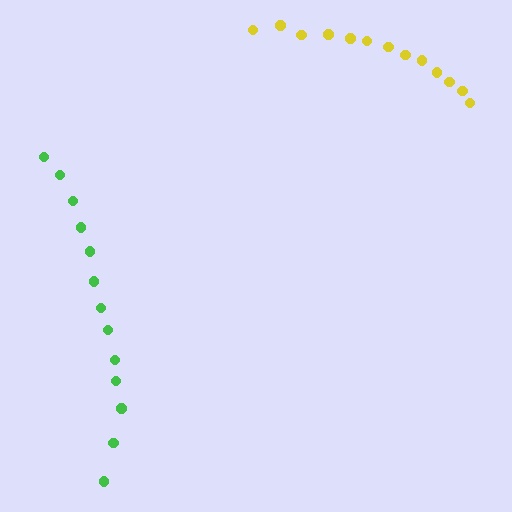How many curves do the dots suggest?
There are 2 distinct paths.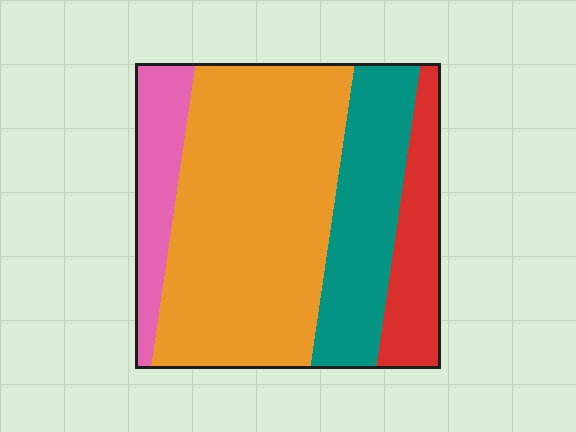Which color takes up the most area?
Orange, at roughly 50%.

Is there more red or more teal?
Teal.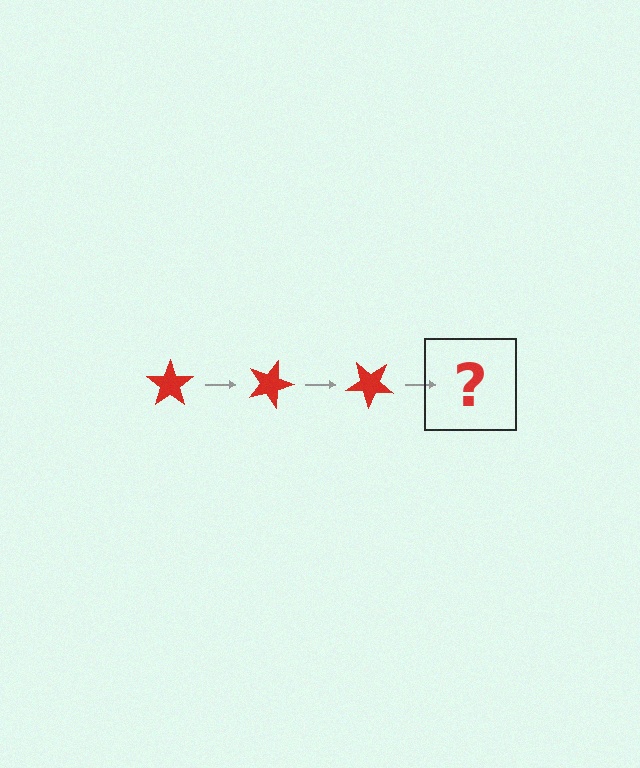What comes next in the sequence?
The next element should be a red star rotated 60 degrees.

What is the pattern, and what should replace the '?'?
The pattern is that the star rotates 20 degrees each step. The '?' should be a red star rotated 60 degrees.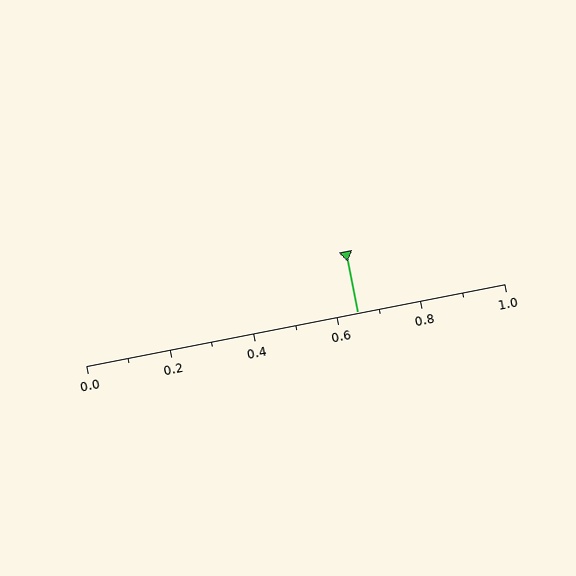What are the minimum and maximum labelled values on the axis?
The axis runs from 0.0 to 1.0.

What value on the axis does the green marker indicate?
The marker indicates approximately 0.65.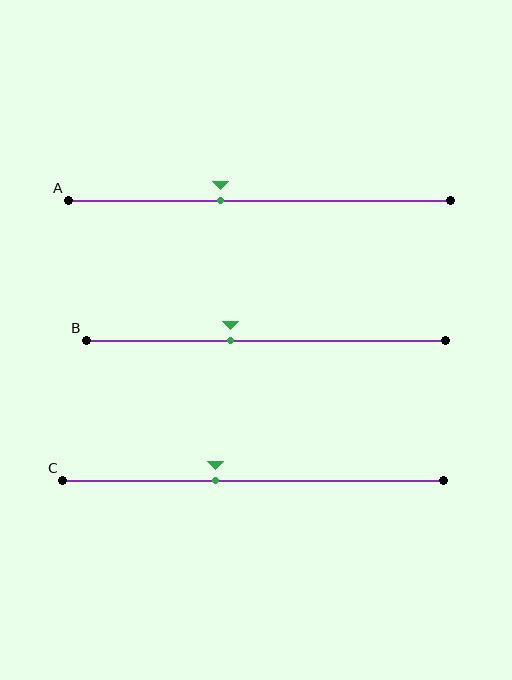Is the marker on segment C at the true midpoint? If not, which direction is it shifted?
No, the marker on segment C is shifted to the left by about 10% of the segment length.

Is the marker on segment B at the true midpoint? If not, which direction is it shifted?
No, the marker on segment B is shifted to the left by about 10% of the segment length.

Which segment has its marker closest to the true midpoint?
Segment B has its marker closest to the true midpoint.